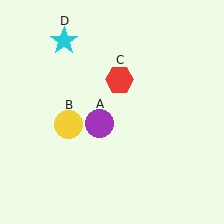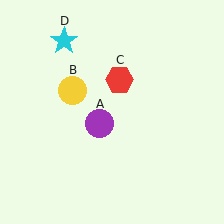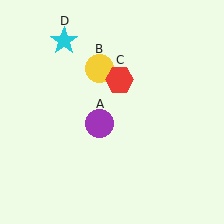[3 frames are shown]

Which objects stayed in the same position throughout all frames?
Purple circle (object A) and red hexagon (object C) and cyan star (object D) remained stationary.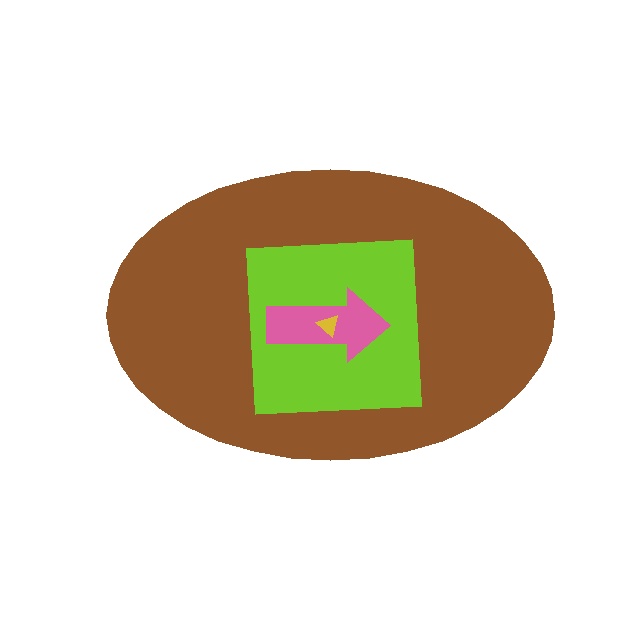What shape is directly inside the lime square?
The pink arrow.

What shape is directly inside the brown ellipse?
The lime square.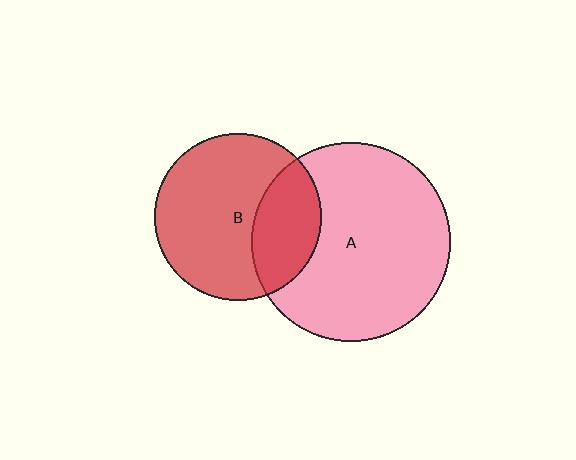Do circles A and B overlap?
Yes.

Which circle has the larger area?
Circle A (pink).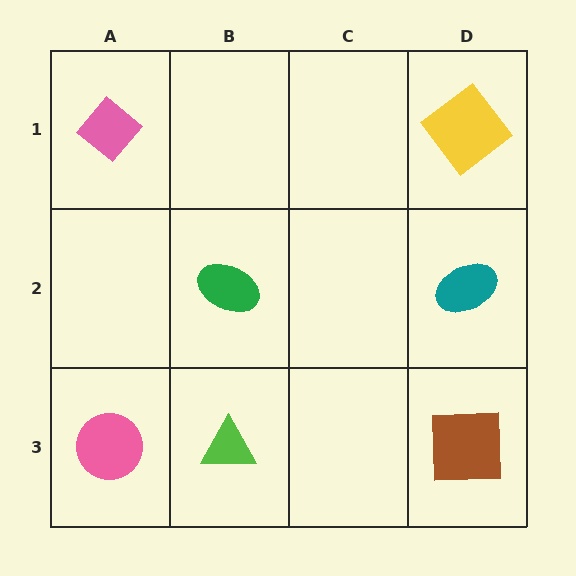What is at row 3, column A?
A pink circle.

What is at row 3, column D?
A brown square.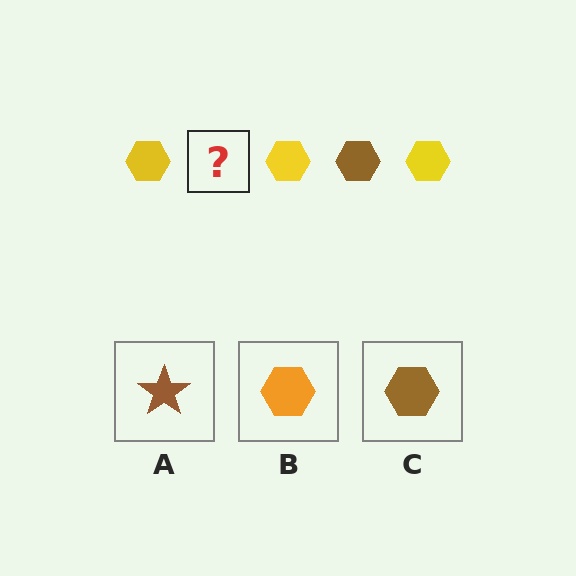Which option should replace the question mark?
Option C.